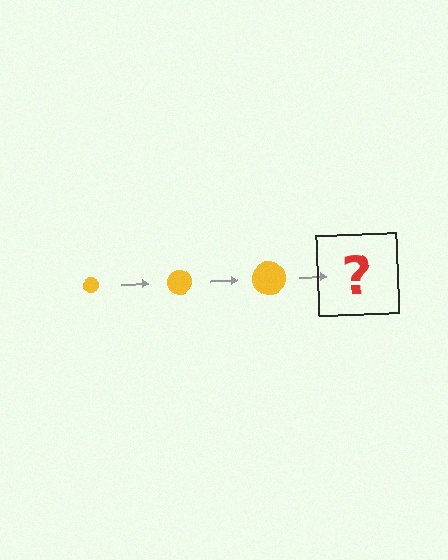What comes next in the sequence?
The next element should be a yellow circle, larger than the previous one.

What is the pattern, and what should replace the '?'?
The pattern is that the circle gets progressively larger each step. The '?' should be a yellow circle, larger than the previous one.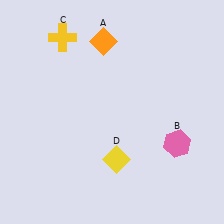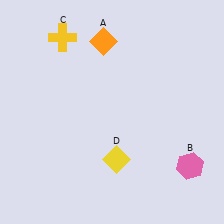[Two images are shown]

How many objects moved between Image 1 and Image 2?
1 object moved between the two images.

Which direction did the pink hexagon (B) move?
The pink hexagon (B) moved down.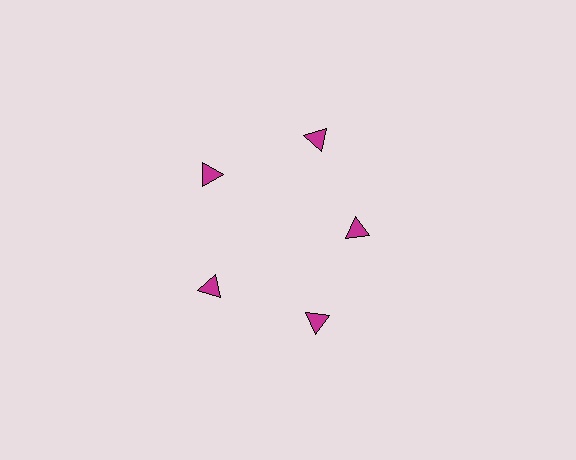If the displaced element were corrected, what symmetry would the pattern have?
It would have 5-fold rotational symmetry — the pattern would map onto itself every 72 degrees.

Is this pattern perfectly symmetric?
No. The 5 magenta triangles are arranged in a ring, but one element near the 3 o'clock position is pulled inward toward the center, breaking the 5-fold rotational symmetry.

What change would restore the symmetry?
The symmetry would be restored by moving it outward, back onto the ring so that all 5 triangles sit at equal angles and equal distance from the center.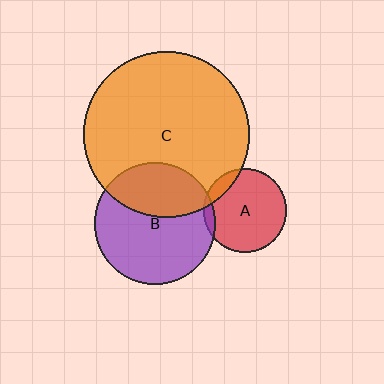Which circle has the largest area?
Circle C (orange).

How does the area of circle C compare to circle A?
Approximately 3.9 times.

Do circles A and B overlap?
Yes.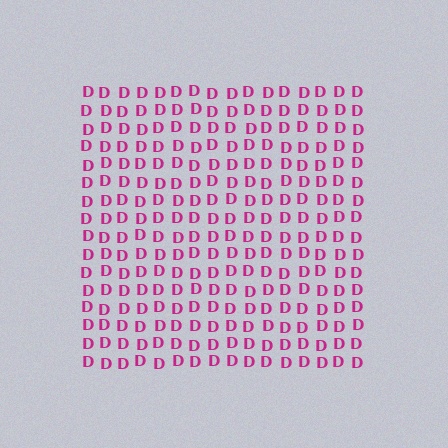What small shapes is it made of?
It is made of small letter D's.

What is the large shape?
The large shape is a square.